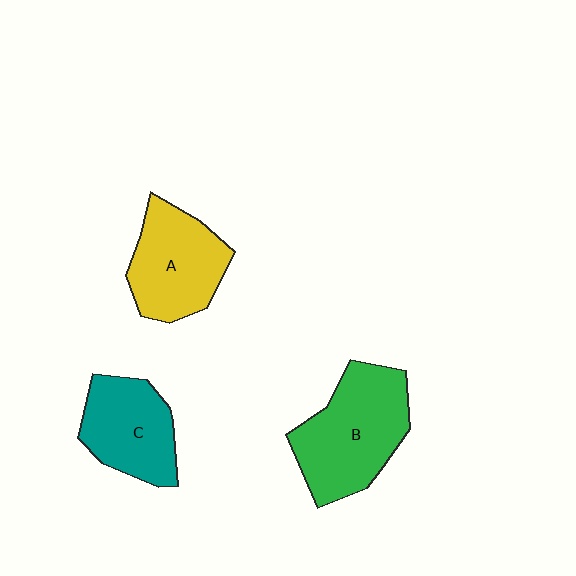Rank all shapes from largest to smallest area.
From largest to smallest: B (green), A (yellow), C (teal).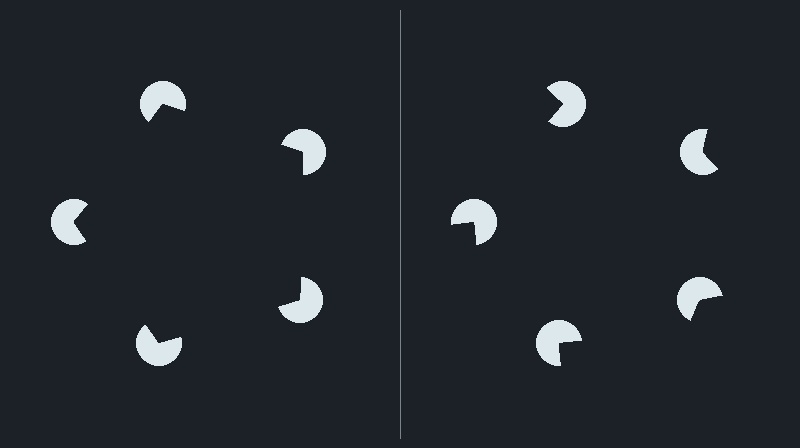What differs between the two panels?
The pac-man discs are positioned identically on both sides; only the wedge orientations differ. On the left they align to a pentagon; on the right they are misaligned.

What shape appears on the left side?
An illusory pentagon.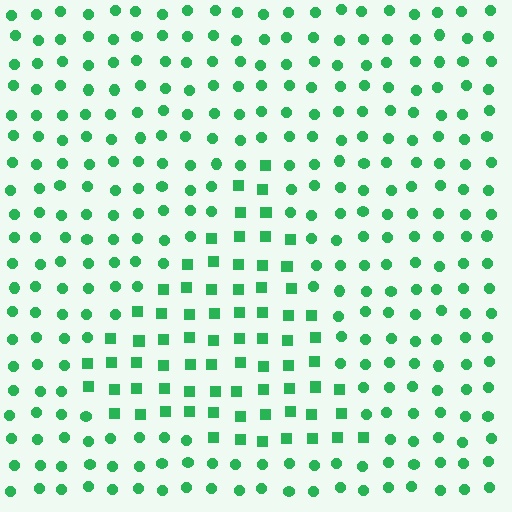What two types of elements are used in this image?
The image uses squares inside the triangle region and circles outside it.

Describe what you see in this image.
The image is filled with small green elements arranged in a uniform grid. A triangle-shaped region contains squares, while the surrounding area contains circles. The boundary is defined purely by the change in element shape.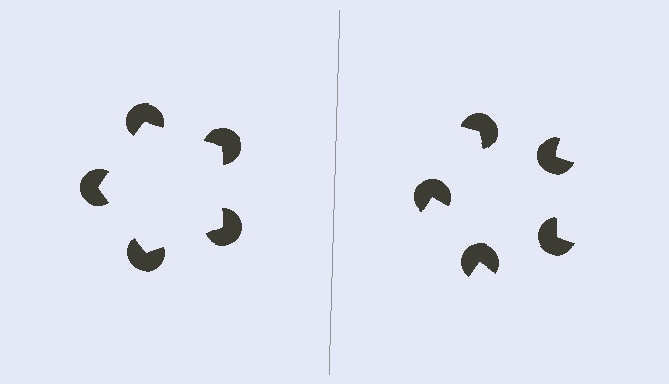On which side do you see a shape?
An illusory pentagon appears on the left side. On the right side the wedge cuts are rotated, so no coherent shape forms.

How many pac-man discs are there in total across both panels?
10 — 5 on each side.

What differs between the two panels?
The pac-man discs are positioned identically on both sides; only the wedge orientations differ. On the left they align to a pentagon; on the right they are misaligned.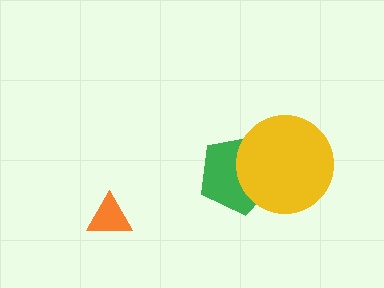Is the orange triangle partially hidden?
No, no other shape covers it.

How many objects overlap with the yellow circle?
1 object overlaps with the yellow circle.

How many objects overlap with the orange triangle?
0 objects overlap with the orange triangle.